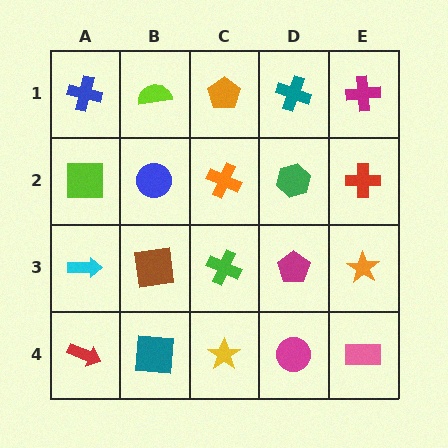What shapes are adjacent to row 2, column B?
A lime semicircle (row 1, column B), a brown square (row 3, column B), a lime square (row 2, column A), an orange cross (row 2, column C).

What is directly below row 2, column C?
A green cross.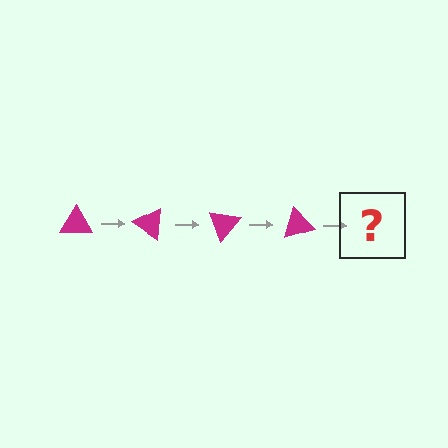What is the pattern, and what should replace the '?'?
The pattern is that the triangle rotates 35 degrees each step. The '?' should be a magenta triangle rotated 140 degrees.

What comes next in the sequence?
The next element should be a magenta triangle rotated 140 degrees.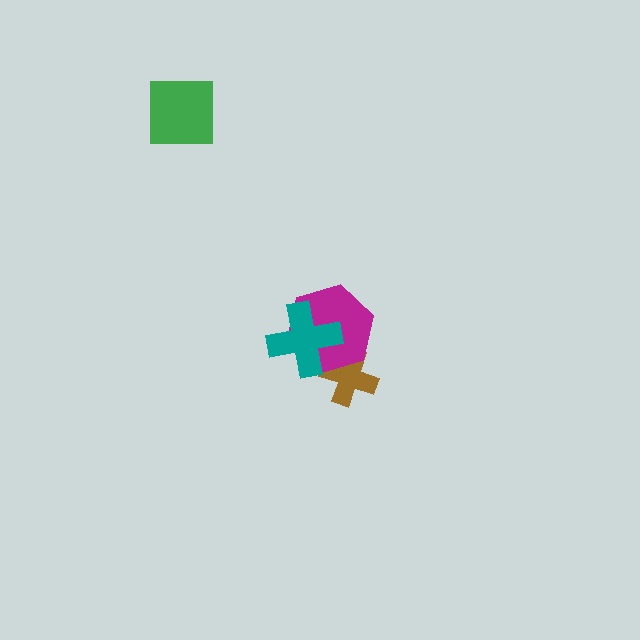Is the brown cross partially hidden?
Yes, it is partially covered by another shape.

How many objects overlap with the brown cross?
2 objects overlap with the brown cross.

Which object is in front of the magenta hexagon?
The teal cross is in front of the magenta hexagon.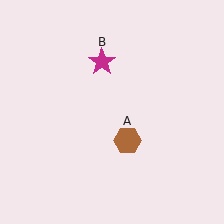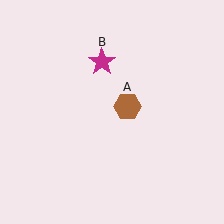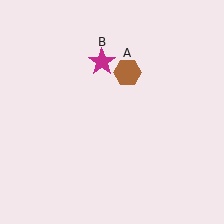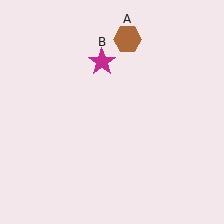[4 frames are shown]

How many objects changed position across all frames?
1 object changed position: brown hexagon (object A).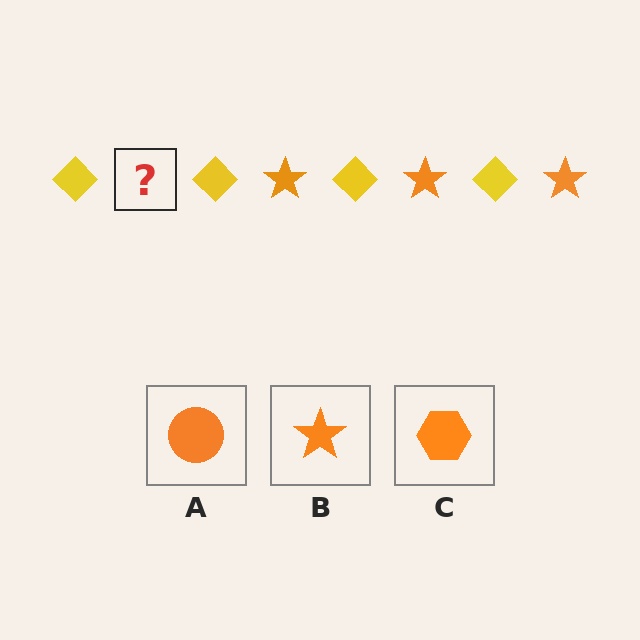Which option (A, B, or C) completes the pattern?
B.